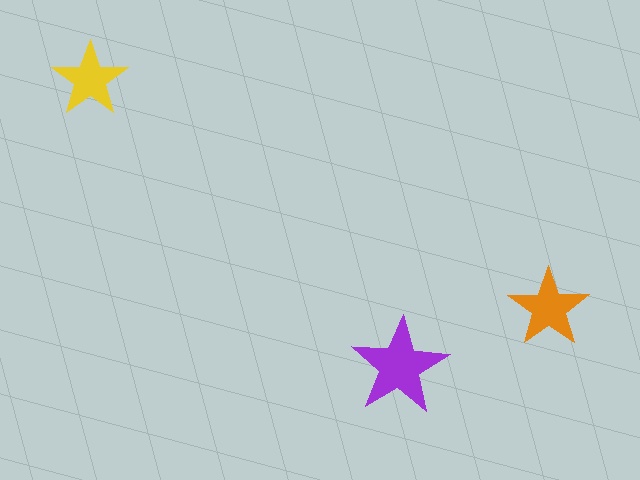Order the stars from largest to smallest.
the purple one, the orange one, the yellow one.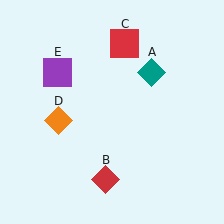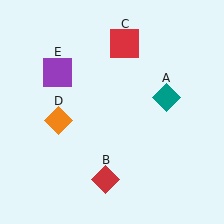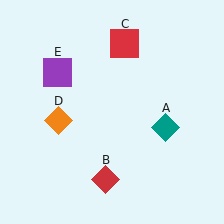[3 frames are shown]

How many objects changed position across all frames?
1 object changed position: teal diamond (object A).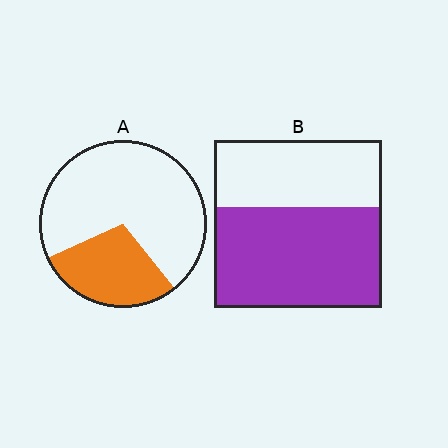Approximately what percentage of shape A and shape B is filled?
A is approximately 30% and B is approximately 60%.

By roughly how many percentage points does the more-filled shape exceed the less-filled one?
By roughly 30 percentage points (B over A).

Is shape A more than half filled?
No.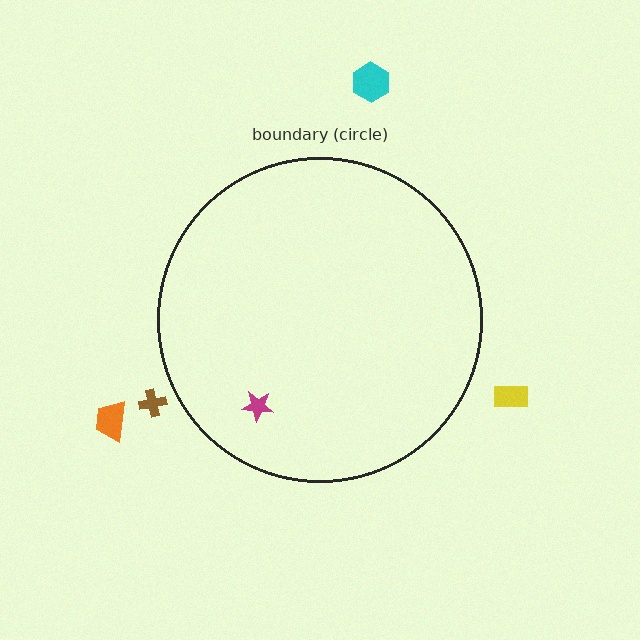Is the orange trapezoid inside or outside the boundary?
Outside.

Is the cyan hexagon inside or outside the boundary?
Outside.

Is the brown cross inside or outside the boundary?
Outside.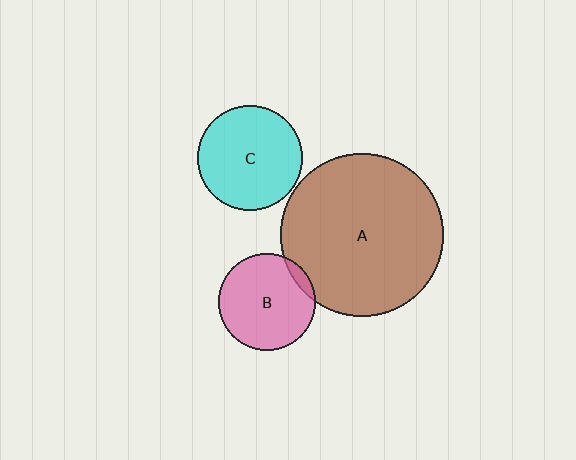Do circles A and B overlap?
Yes.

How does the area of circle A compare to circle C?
Approximately 2.4 times.